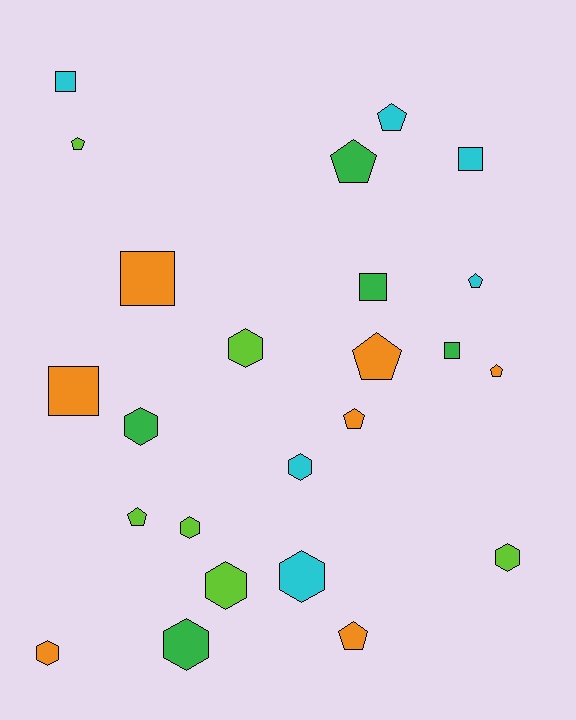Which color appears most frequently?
Orange, with 7 objects.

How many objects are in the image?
There are 24 objects.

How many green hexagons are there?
There are 2 green hexagons.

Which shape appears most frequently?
Pentagon, with 9 objects.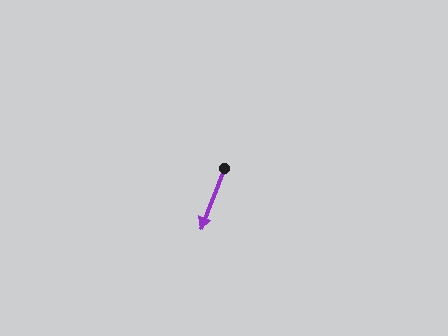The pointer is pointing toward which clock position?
Roughly 7 o'clock.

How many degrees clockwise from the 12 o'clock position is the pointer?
Approximately 201 degrees.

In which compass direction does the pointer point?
South.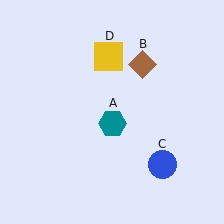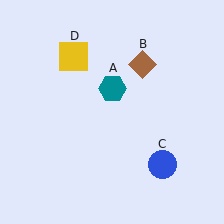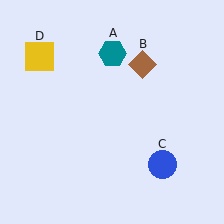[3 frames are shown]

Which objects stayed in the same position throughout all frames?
Brown diamond (object B) and blue circle (object C) remained stationary.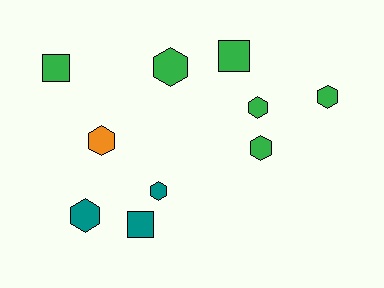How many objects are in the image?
There are 10 objects.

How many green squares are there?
There are 2 green squares.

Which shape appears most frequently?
Hexagon, with 7 objects.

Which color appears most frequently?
Green, with 6 objects.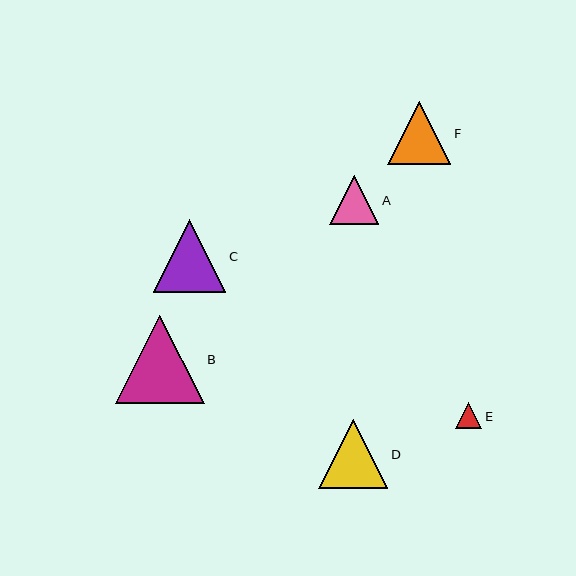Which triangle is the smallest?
Triangle E is the smallest with a size of approximately 26 pixels.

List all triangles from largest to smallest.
From largest to smallest: B, C, D, F, A, E.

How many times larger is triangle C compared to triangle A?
Triangle C is approximately 1.5 times the size of triangle A.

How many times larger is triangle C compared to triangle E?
Triangle C is approximately 2.8 times the size of triangle E.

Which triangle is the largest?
Triangle B is the largest with a size of approximately 88 pixels.